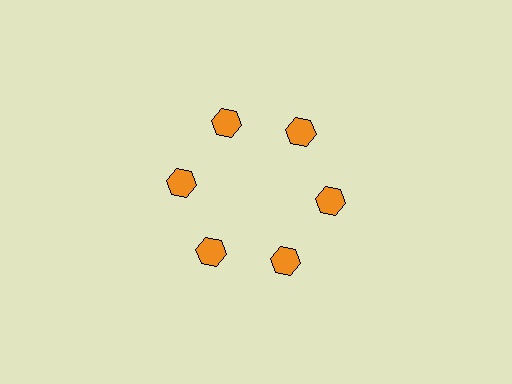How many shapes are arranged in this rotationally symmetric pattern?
There are 6 shapes, arranged in 6 groups of 1.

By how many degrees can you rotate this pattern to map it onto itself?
The pattern maps onto itself every 60 degrees of rotation.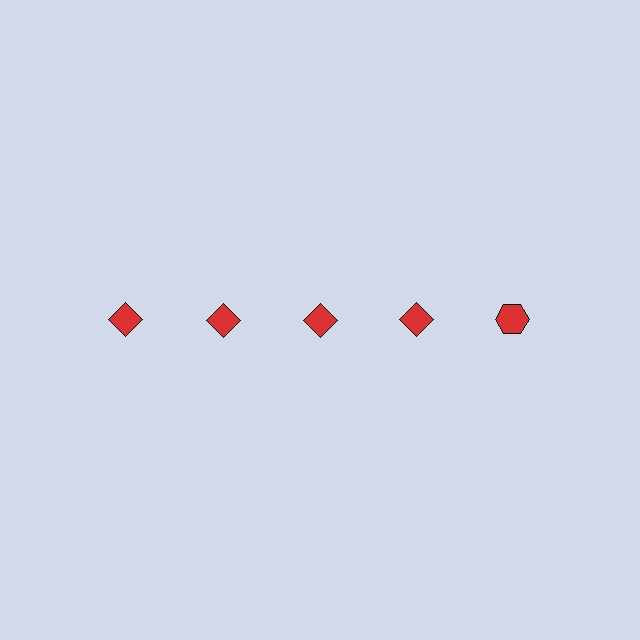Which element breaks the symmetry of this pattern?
The red hexagon in the top row, rightmost column breaks the symmetry. All other shapes are red diamonds.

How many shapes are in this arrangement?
There are 5 shapes arranged in a grid pattern.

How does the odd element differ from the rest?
It has a different shape: hexagon instead of diamond.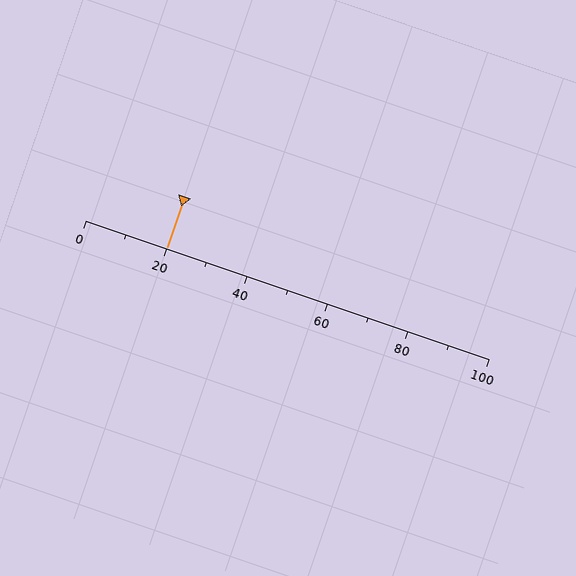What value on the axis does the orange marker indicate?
The marker indicates approximately 20.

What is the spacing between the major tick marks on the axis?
The major ticks are spaced 20 apart.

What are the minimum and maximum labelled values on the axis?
The axis runs from 0 to 100.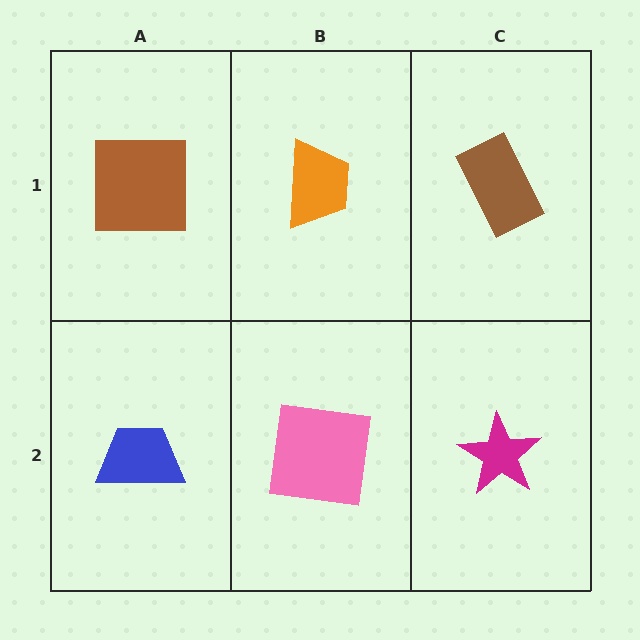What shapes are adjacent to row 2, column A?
A brown square (row 1, column A), a pink square (row 2, column B).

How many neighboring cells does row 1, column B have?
3.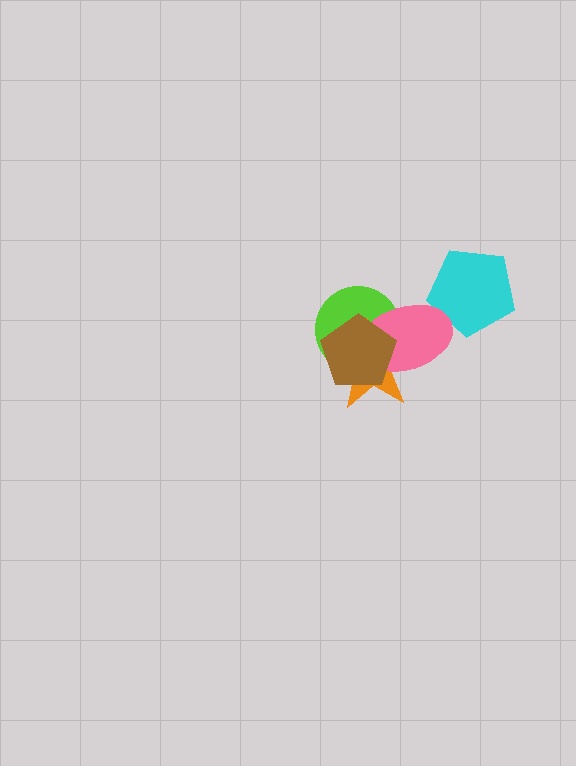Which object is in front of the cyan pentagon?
The pink ellipse is in front of the cyan pentagon.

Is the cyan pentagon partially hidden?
Yes, it is partially covered by another shape.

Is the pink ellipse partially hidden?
Yes, it is partially covered by another shape.